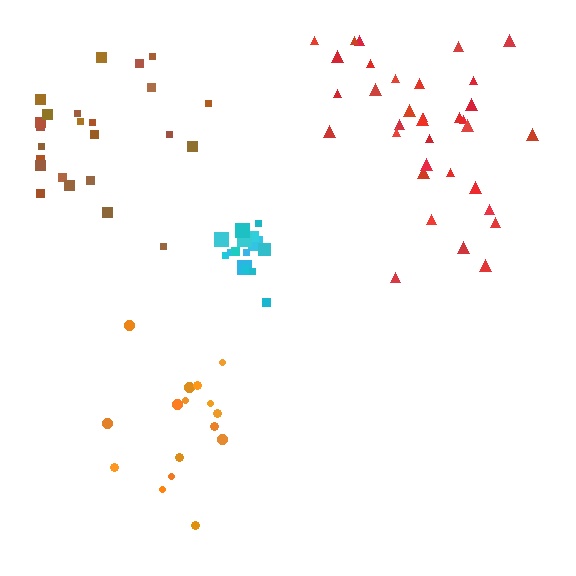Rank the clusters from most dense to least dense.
cyan, orange, red, brown.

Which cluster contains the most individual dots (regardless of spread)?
Red (34).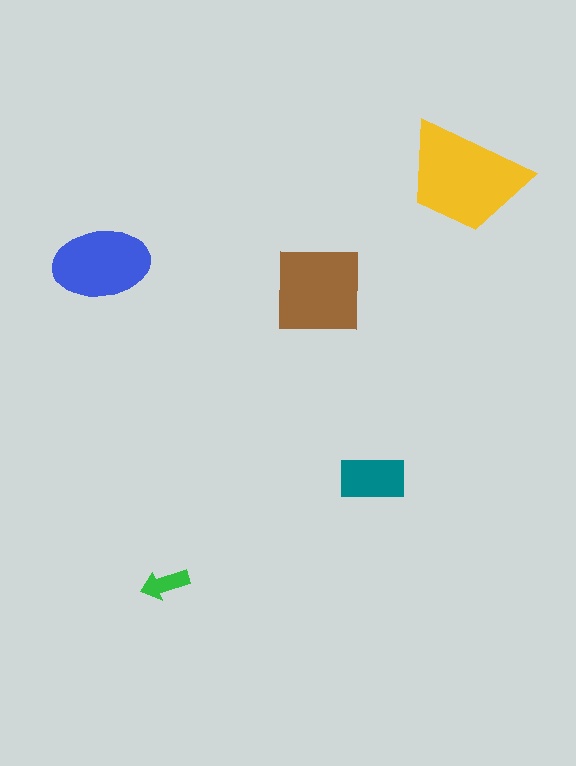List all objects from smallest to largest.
The green arrow, the teal rectangle, the blue ellipse, the brown square, the yellow trapezoid.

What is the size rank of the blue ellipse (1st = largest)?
3rd.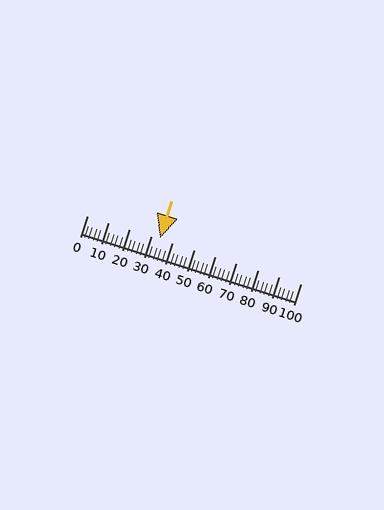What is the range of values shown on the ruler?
The ruler shows values from 0 to 100.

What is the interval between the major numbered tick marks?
The major tick marks are spaced 10 units apart.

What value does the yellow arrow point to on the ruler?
The yellow arrow points to approximately 34.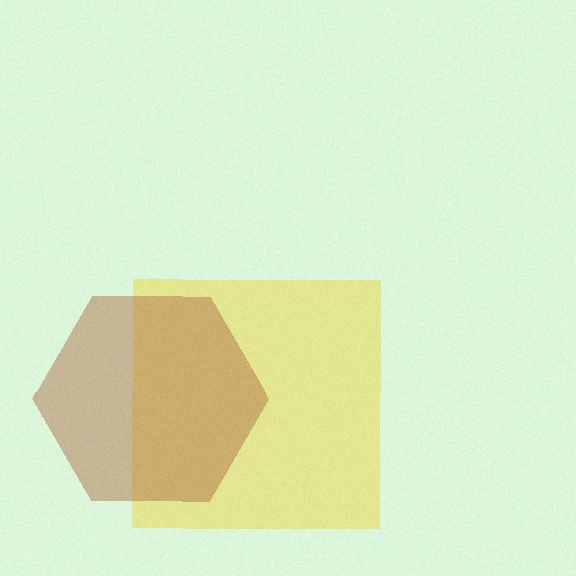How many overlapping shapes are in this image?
There are 2 overlapping shapes in the image.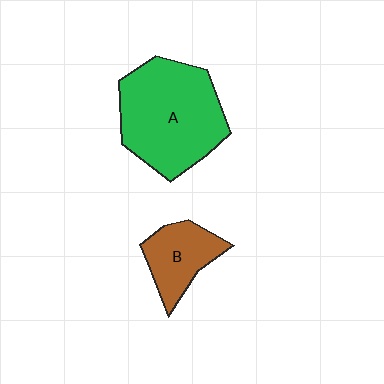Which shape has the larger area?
Shape A (green).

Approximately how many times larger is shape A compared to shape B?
Approximately 2.3 times.